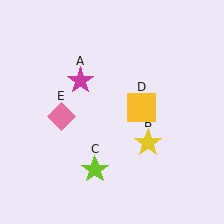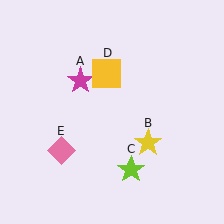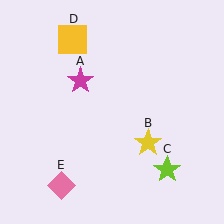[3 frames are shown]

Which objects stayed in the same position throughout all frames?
Magenta star (object A) and yellow star (object B) remained stationary.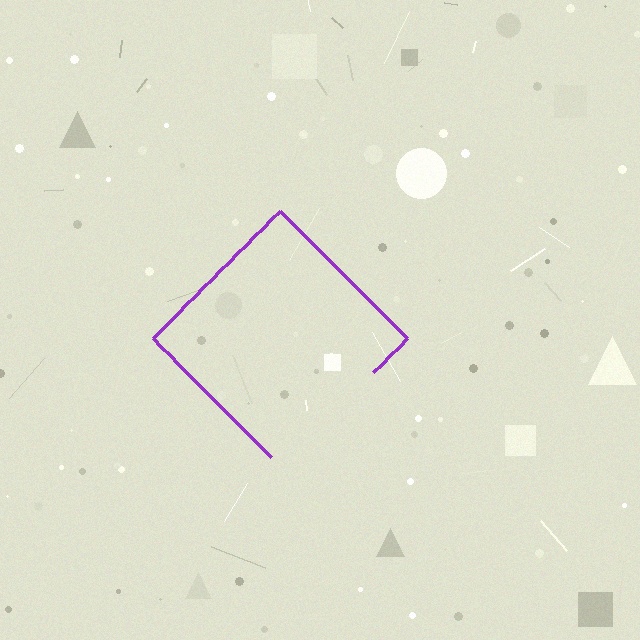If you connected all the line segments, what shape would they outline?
They would outline a diamond.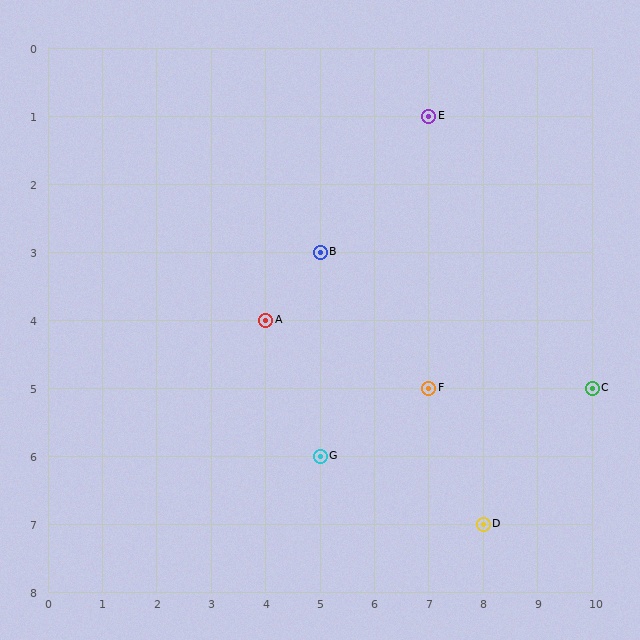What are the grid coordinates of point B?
Point B is at grid coordinates (5, 3).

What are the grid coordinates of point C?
Point C is at grid coordinates (10, 5).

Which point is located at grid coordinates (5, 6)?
Point G is at (5, 6).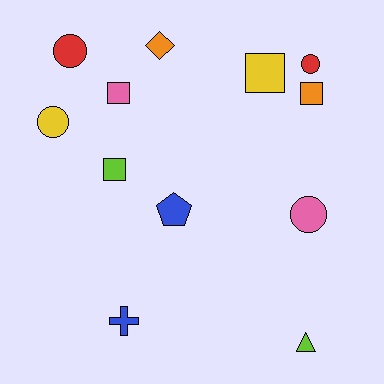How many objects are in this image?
There are 12 objects.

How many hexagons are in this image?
There are no hexagons.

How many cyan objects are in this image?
There are no cyan objects.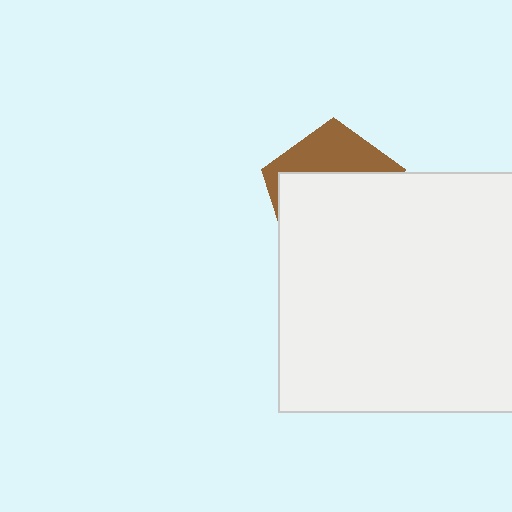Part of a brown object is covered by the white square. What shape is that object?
It is a pentagon.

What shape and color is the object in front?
The object in front is a white square.